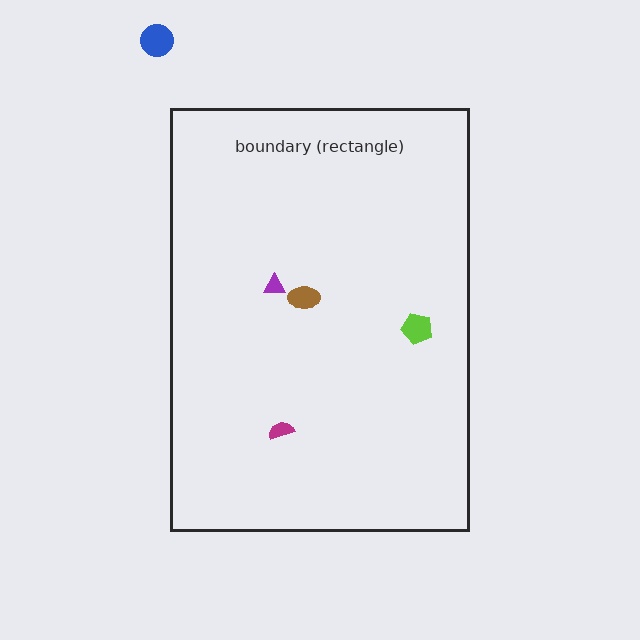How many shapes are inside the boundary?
4 inside, 1 outside.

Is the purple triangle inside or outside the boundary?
Inside.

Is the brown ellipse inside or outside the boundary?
Inside.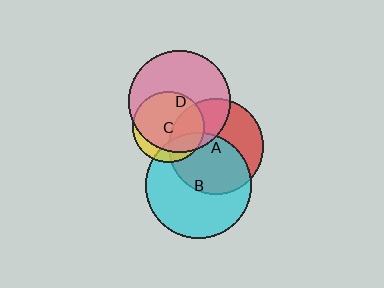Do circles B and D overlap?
Yes.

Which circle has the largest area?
Circle B (cyan).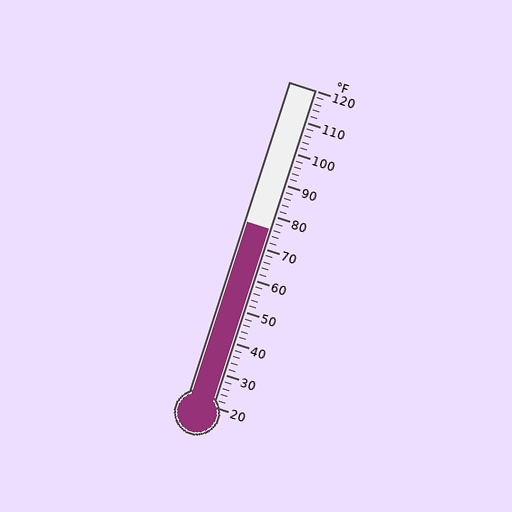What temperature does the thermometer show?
The thermometer shows approximately 76°F.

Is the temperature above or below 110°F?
The temperature is below 110°F.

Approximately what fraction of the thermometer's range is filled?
The thermometer is filled to approximately 55% of its range.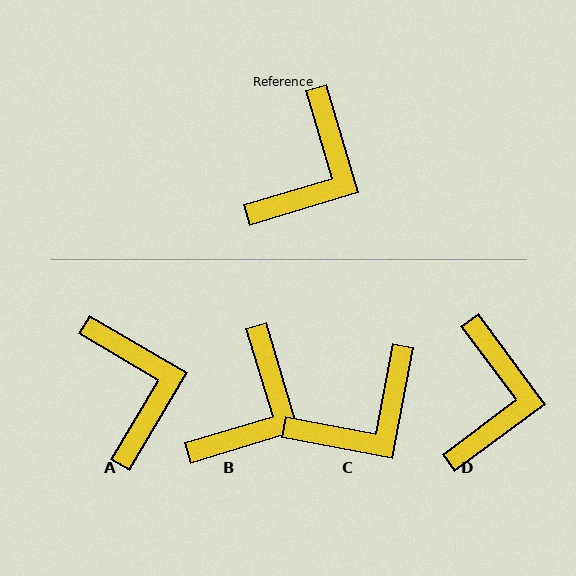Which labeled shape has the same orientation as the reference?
B.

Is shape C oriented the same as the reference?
No, it is off by about 27 degrees.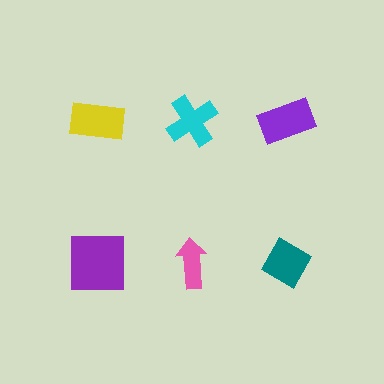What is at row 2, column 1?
A purple square.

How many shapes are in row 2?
3 shapes.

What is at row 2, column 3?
A teal diamond.